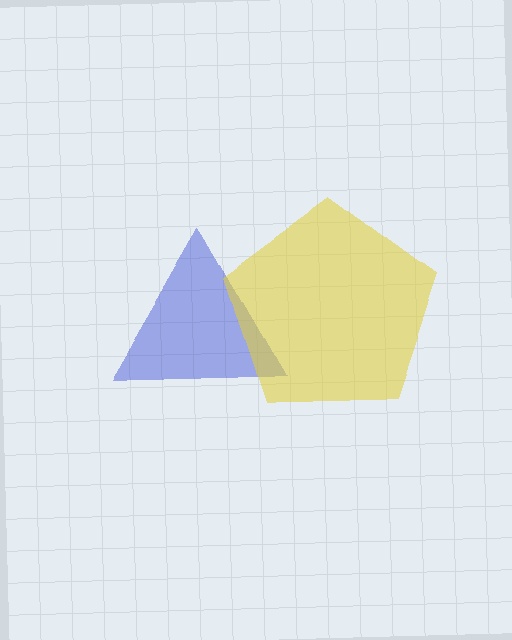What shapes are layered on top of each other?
The layered shapes are: a blue triangle, a yellow pentagon.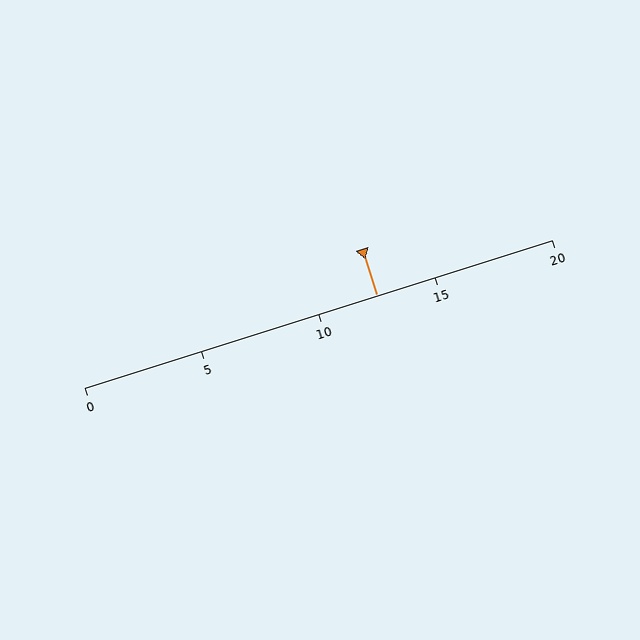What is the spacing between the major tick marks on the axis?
The major ticks are spaced 5 apart.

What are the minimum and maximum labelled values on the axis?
The axis runs from 0 to 20.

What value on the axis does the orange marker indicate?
The marker indicates approximately 12.5.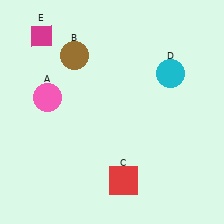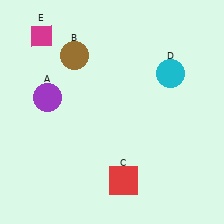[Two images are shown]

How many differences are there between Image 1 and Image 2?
There is 1 difference between the two images.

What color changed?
The circle (A) changed from pink in Image 1 to purple in Image 2.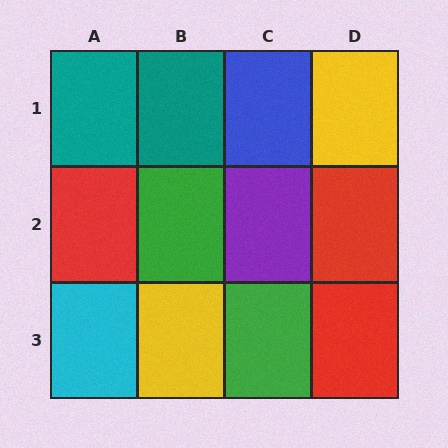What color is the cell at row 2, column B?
Green.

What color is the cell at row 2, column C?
Purple.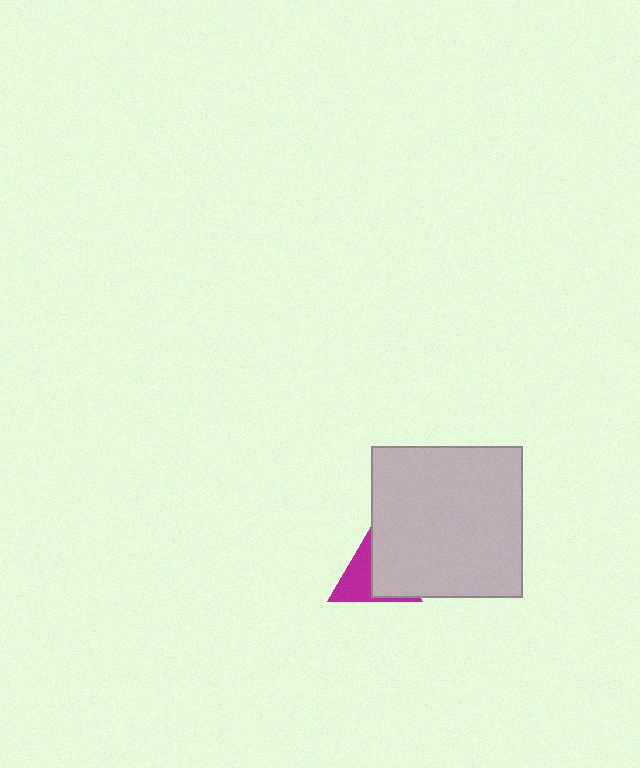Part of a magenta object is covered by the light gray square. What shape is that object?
It is a triangle.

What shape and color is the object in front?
The object in front is a light gray square.